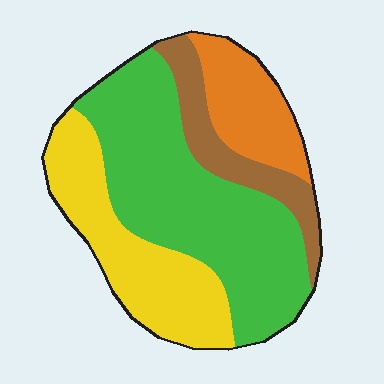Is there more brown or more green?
Green.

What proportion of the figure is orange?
Orange covers 15% of the figure.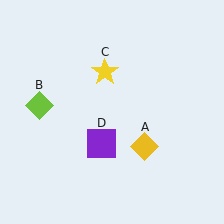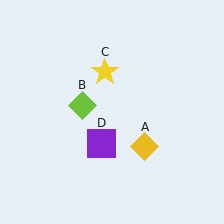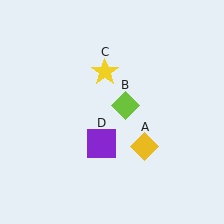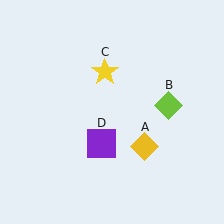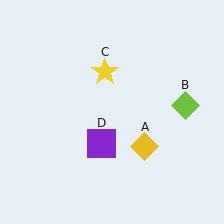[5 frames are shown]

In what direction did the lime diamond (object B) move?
The lime diamond (object B) moved right.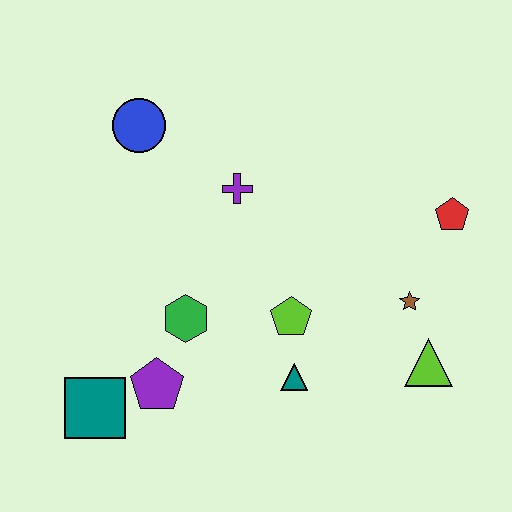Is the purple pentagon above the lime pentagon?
No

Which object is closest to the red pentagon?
The brown star is closest to the red pentagon.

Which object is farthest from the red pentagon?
The teal square is farthest from the red pentagon.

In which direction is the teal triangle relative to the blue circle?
The teal triangle is below the blue circle.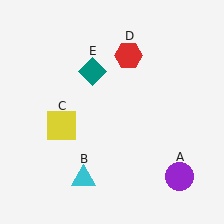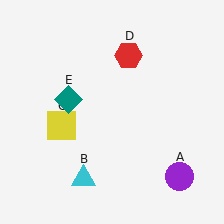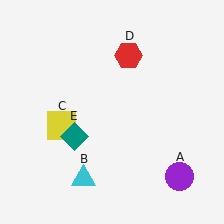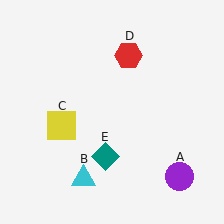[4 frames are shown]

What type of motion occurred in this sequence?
The teal diamond (object E) rotated counterclockwise around the center of the scene.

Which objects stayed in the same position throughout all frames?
Purple circle (object A) and cyan triangle (object B) and yellow square (object C) and red hexagon (object D) remained stationary.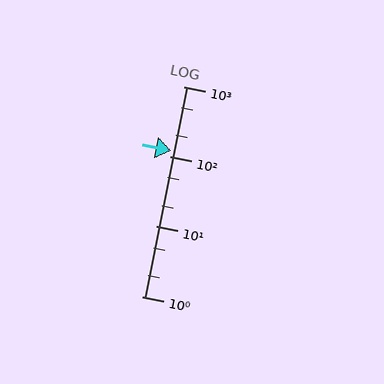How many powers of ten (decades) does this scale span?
The scale spans 3 decades, from 1 to 1000.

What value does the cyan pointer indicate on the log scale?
The pointer indicates approximately 120.